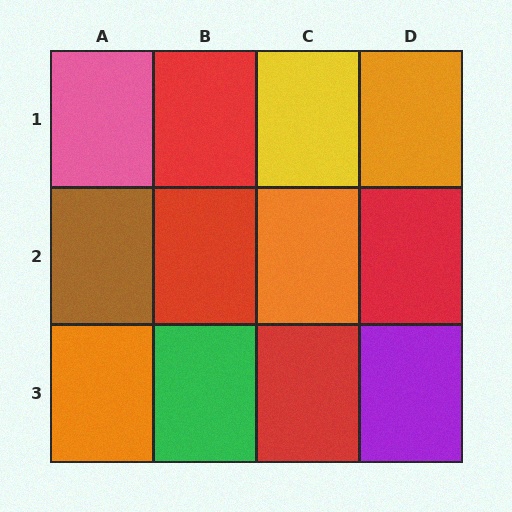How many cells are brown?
1 cell is brown.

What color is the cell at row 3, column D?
Purple.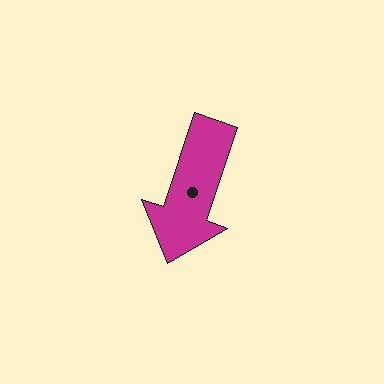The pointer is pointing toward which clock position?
Roughly 7 o'clock.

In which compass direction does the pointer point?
South.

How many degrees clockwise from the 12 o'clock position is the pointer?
Approximately 199 degrees.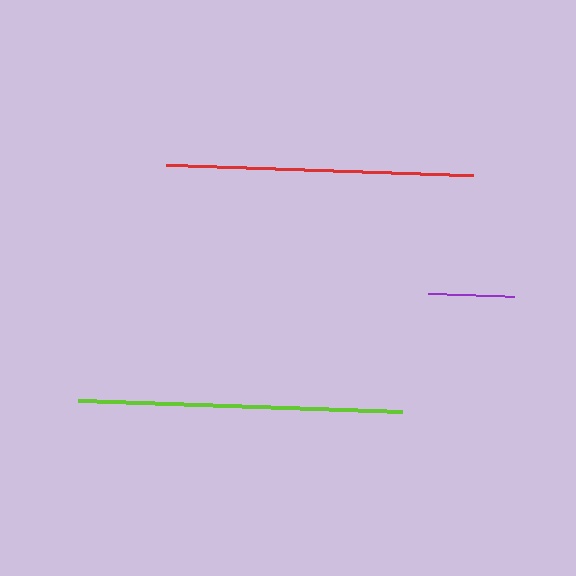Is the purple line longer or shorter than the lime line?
The lime line is longer than the purple line.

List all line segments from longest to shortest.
From longest to shortest: lime, red, purple.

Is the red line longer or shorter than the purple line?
The red line is longer than the purple line.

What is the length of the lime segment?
The lime segment is approximately 325 pixels long.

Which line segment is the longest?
The lime line is the longest at approximately 325 pixels.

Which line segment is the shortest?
The purple line is the shortest at approximately 86 pixels.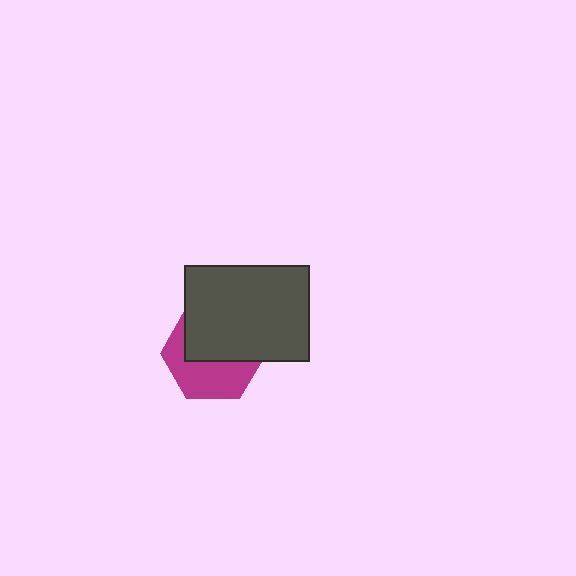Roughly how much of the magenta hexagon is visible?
About half of it is visible (roughly 48%).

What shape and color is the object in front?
The object in front is a dark gray rectangle.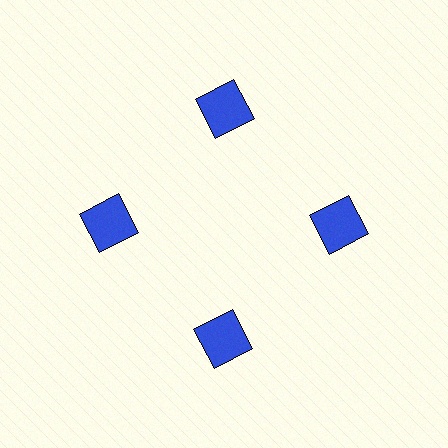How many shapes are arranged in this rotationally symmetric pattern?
There are 4 shapes, arranged in 4 groups of 1.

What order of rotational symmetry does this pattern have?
This pattern has 4-fold rotational symmetry.